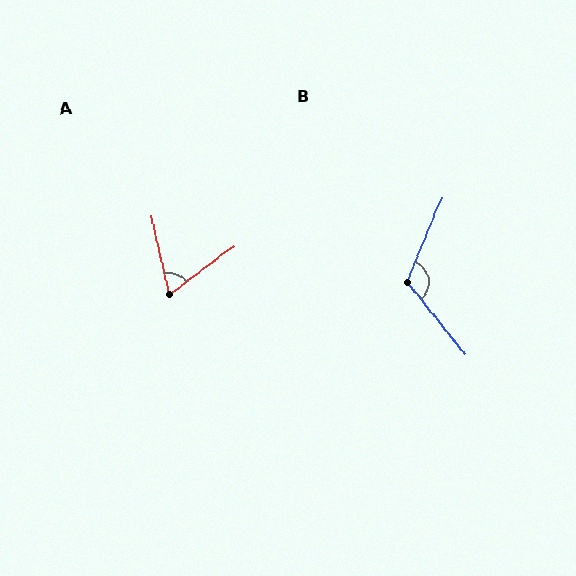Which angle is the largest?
B, at approximately 118 degrees.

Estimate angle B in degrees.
Approximately 118 degrees.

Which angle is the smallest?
A, at approximately 66 degrees.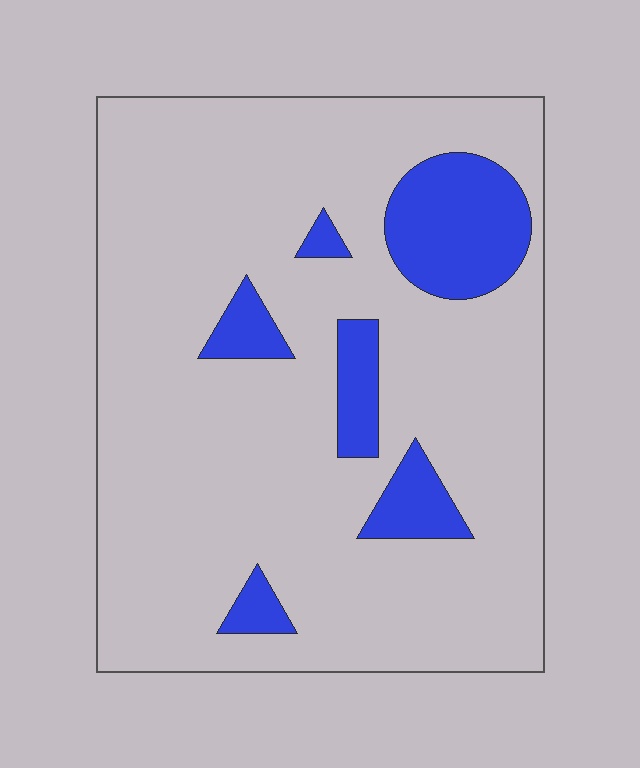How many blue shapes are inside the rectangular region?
6.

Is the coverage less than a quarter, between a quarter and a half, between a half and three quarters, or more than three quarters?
Less than a quarter.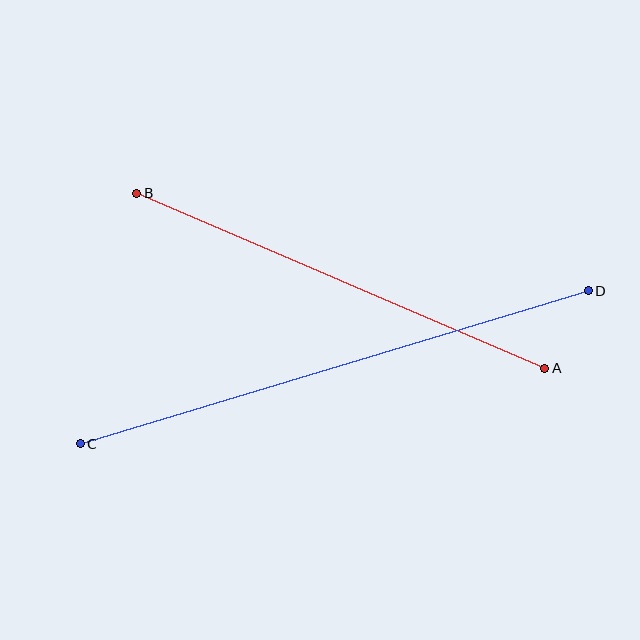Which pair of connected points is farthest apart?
Points C and D are farthest apart.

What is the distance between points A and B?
The distance is approximately 444 pixels.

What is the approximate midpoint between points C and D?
The midpoint is at approximately (334, 367) pixels.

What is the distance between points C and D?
The distance is approximately 530 pixels.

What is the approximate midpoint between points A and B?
The midpoint is at approximately (341, 281) pixels.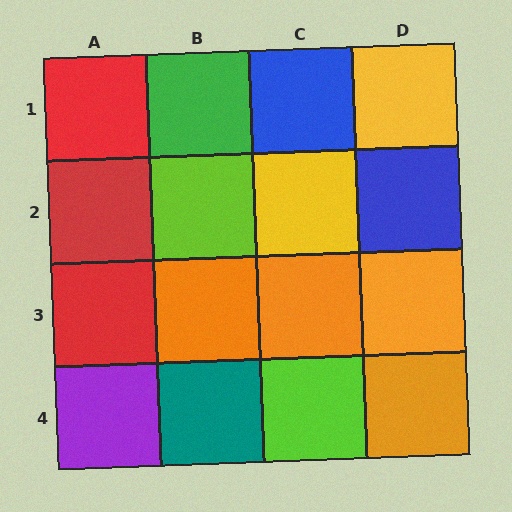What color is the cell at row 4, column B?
Teal.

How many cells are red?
3 cells are red.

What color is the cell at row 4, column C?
Lime.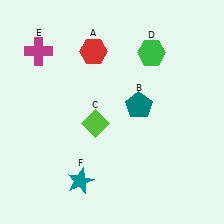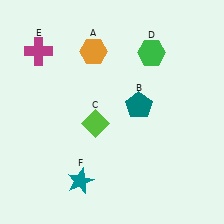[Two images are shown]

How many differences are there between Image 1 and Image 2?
There is 1 difference between the two images.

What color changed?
The hexagon (A) changed from red in Image 1 to orange in Image 2.